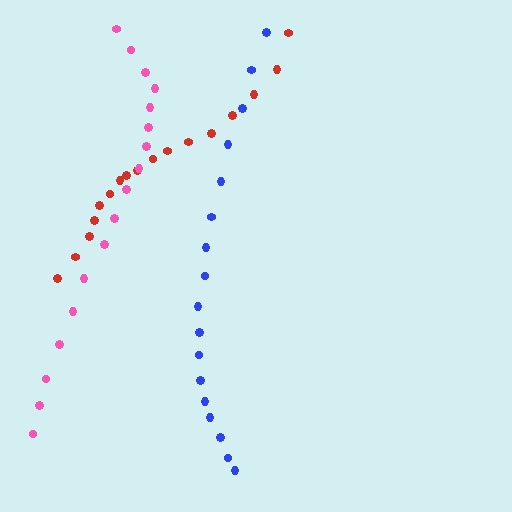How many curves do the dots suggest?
There are 3 distinct paths.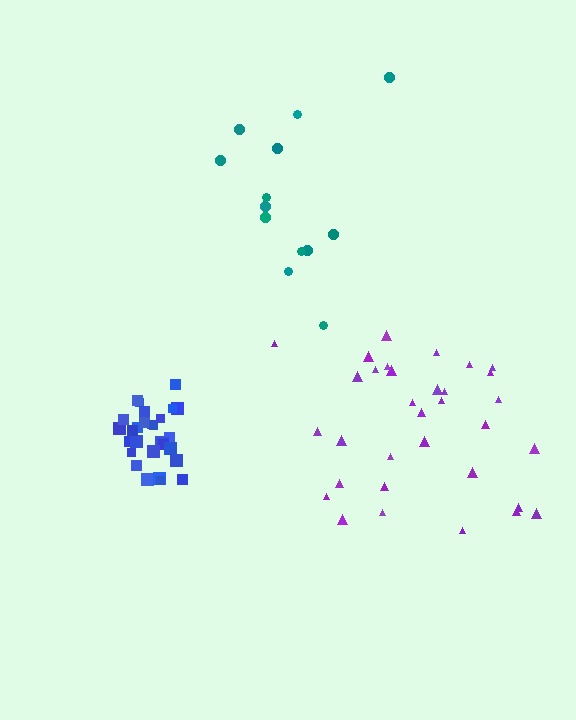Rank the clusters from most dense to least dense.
blue, purple, teal.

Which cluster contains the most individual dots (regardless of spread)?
Purple (33).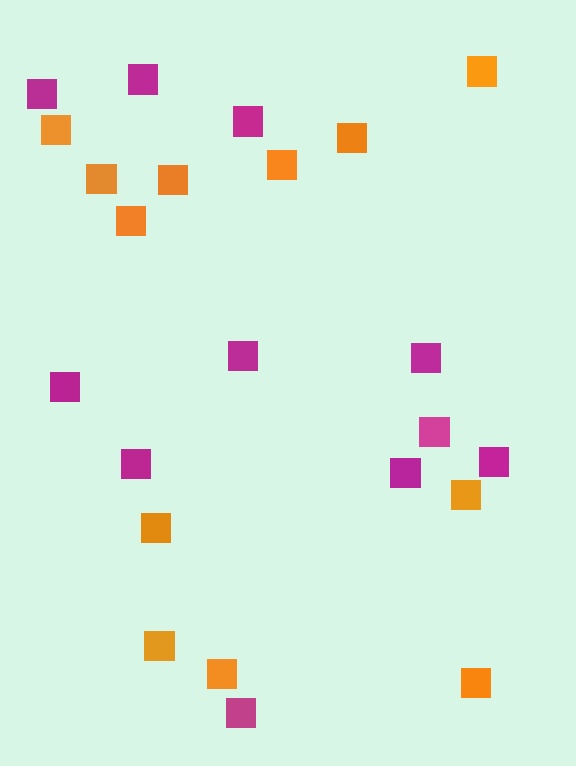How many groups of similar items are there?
There are 2 groups: one group of magenta squares (11) and one group of orange squares (12).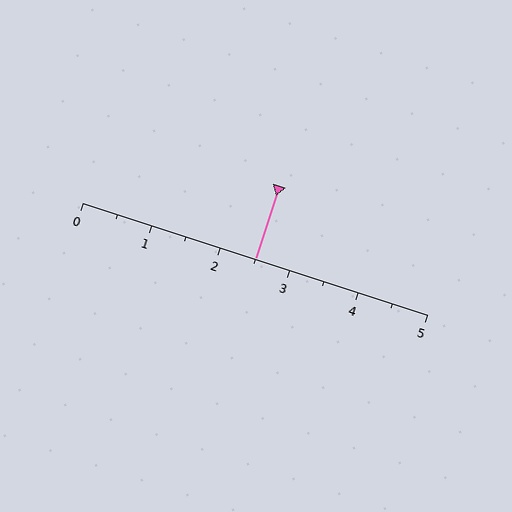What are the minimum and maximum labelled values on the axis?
The axis runs from 0 to 5.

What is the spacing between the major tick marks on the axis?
The major ticks are spaced 1 apart.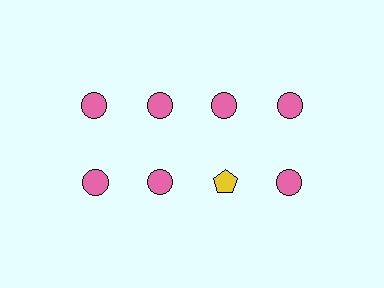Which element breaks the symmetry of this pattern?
The yellow pentagon in the second row, center column breaks the symmetry. All other shapes are pink circles.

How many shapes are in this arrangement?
There are 8 shapes arranged in a grid pattern.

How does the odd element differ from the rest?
It differs in both color (yellow instead of pink) and shape (pentagon instead of circle).